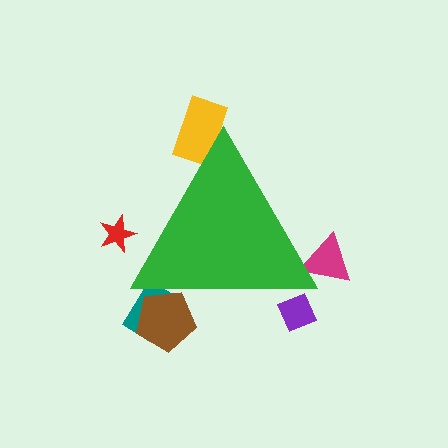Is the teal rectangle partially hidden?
Yes, the teal rectangle is partially hidden behind the green triangle.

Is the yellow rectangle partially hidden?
Yes, the yellow rectangle is partially hidden behind the green triangle.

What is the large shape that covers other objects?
A green triangle.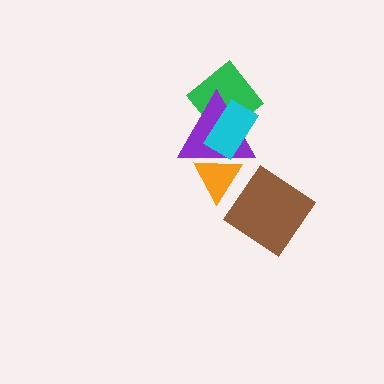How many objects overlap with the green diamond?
2 objects overlap with the green diamond.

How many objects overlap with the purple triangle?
3 objects overlap with the purple triangle.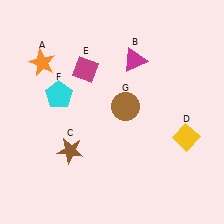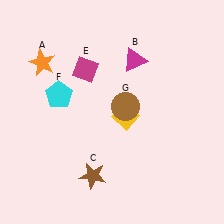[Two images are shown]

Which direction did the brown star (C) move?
The brown star (C) moved down.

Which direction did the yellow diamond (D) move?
The yellow diamond (D) moved left.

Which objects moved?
The objects that moved are: the brown star (C), the yellow diamond (D).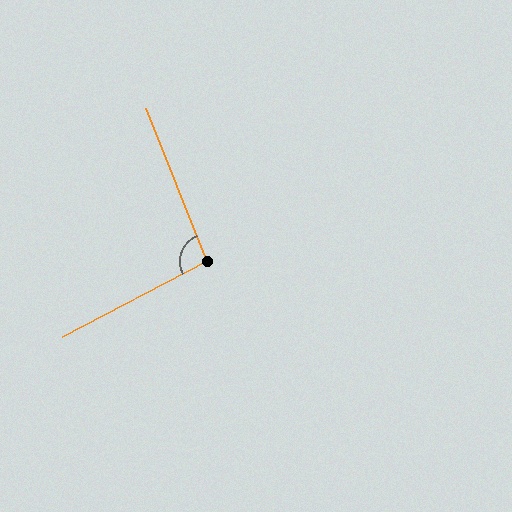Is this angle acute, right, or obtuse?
It is obtuse.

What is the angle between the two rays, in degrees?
Approximately 96 degrees.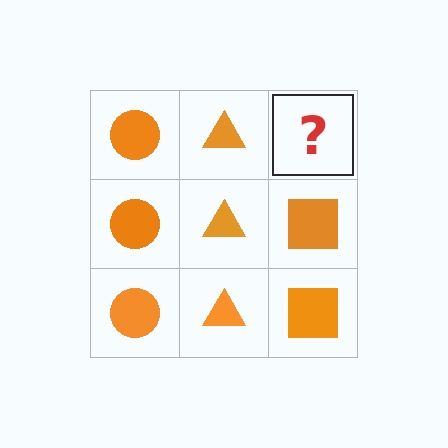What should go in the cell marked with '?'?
The missing cell should contain an orange square.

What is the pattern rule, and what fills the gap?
The rule is that each column has a consistent shape. The gap should be filled with an orange square.